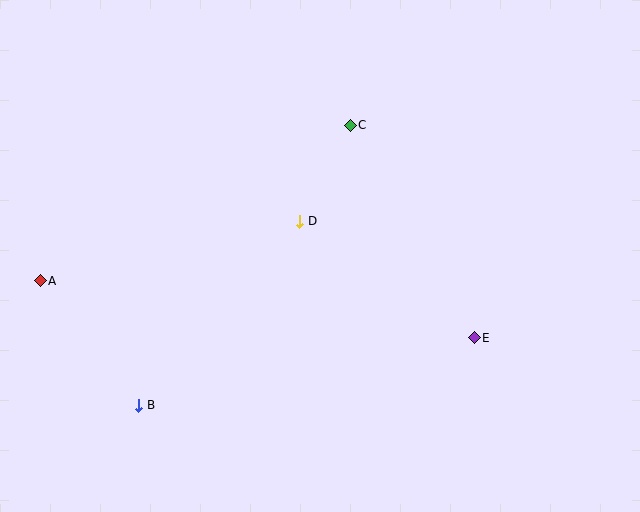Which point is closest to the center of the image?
Point D at (300, 221) is closest to the center.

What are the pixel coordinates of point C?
Point C is at (350, 125).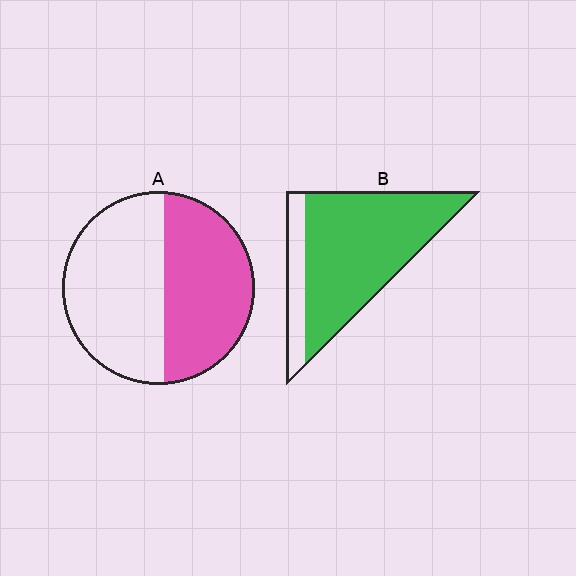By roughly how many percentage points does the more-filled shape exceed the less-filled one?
By roughly 35 percentage points (B over A).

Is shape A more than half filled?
Roughly half.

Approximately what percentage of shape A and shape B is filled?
A is approximately 45% and B is approximately 80%.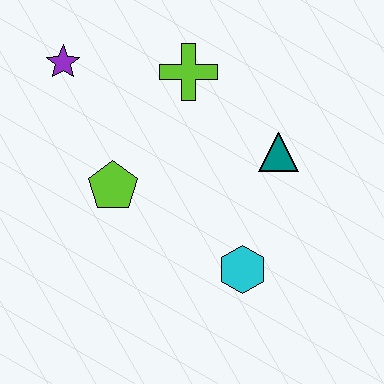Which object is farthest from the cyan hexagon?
The purple star is farthest from the cyan hexagon.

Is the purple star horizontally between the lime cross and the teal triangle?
No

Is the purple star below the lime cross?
No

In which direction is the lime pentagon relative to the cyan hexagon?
The lime pentagon is to the left of the cyan hexagon.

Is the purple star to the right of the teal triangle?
No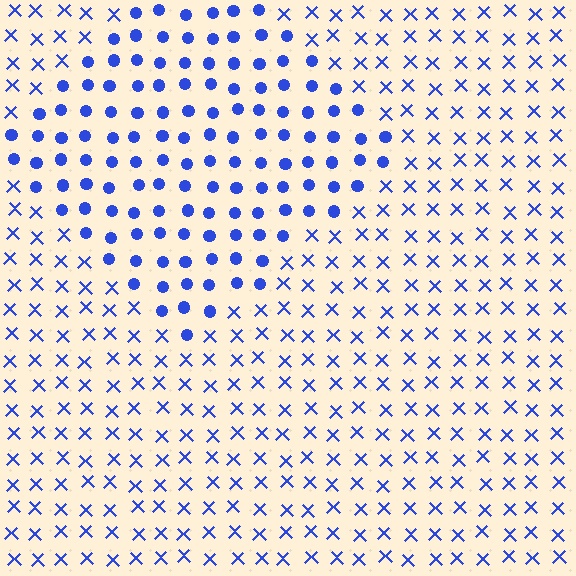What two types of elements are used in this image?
The image uses circles inside the diamond region and X marks outside it.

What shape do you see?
I see a diamond.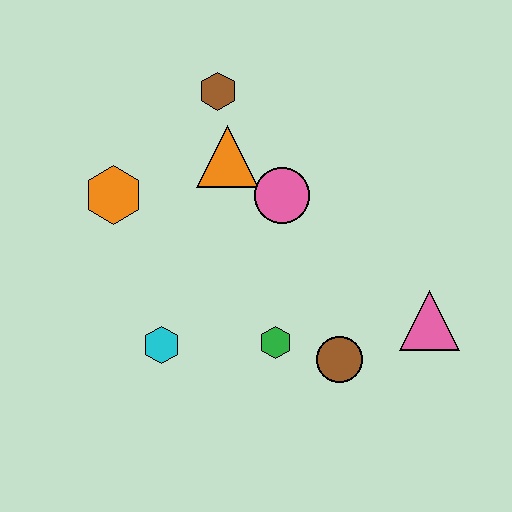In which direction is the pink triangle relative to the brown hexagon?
The pink triangle is below the brown hexagon.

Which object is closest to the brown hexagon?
The orange triangle is closest to the brown hexagon.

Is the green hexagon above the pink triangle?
No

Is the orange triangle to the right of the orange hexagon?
Yes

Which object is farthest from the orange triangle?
The pink triangle is farthest from the orange triangle.